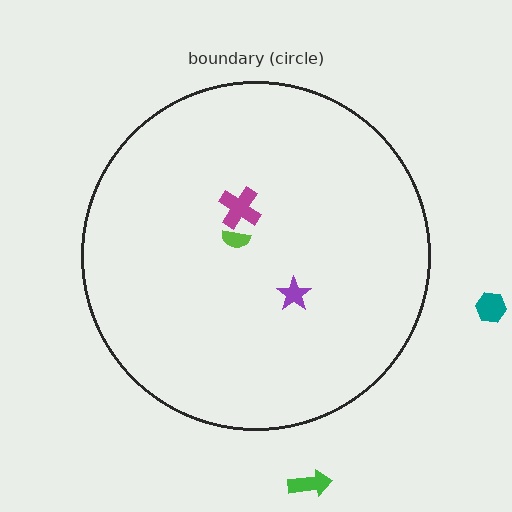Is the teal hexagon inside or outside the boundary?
Outside.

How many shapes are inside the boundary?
3 inside, 2 outside.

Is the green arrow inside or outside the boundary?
Outside.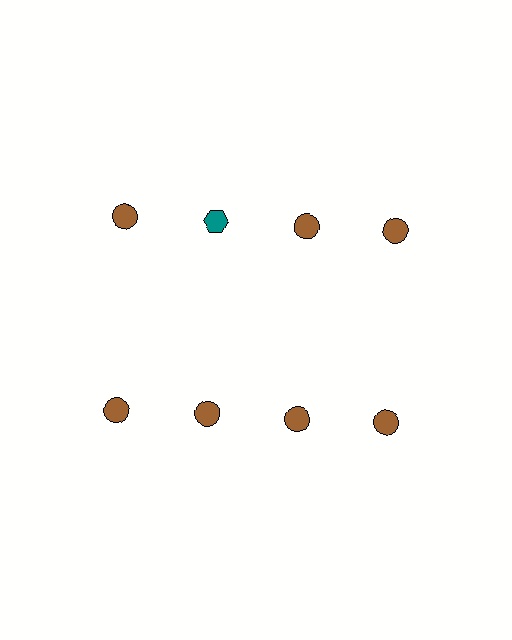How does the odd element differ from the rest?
It differs in both color (teal instead of brown) and shape (hexagon instead of circle).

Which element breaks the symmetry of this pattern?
The teal hexagon in the top row, second from left column breaks the symmetry. All other shapes are brown circles.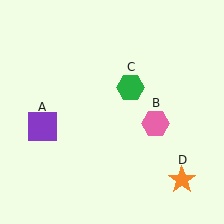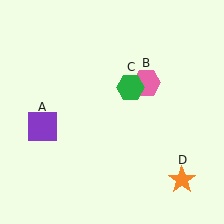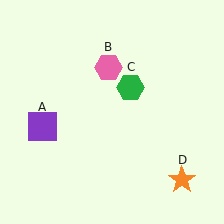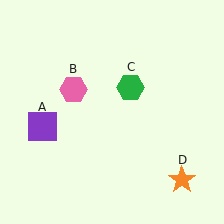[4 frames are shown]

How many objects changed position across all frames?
1 object changed position: pink hexagon (object B).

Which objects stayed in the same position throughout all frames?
Purple square (object A) and green hexagon (object C) and orange star (object D) remained stationary.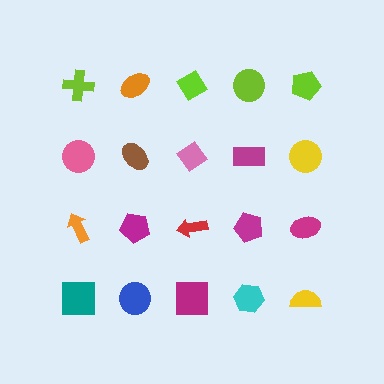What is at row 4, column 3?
A magenta square.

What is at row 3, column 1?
An orange arrow.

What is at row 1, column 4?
A lime circle.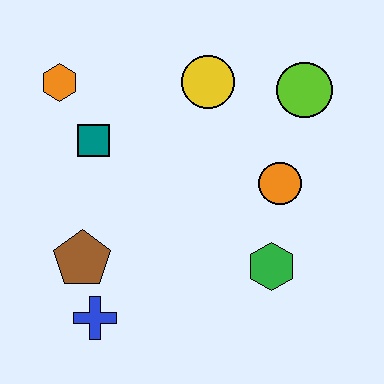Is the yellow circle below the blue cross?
No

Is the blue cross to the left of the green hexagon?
Yes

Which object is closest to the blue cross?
The brown pentagon is closest to the blue cross.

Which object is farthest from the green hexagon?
The orange hexagon is farthest from the green hexagon.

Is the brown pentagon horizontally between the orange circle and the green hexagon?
No